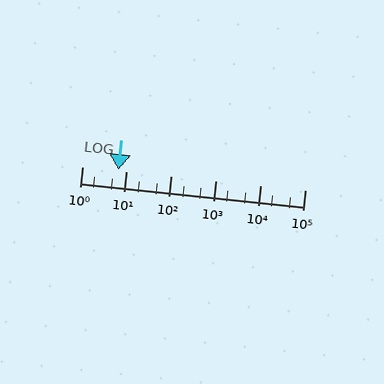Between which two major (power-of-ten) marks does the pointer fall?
The pointer is between 1 and 10.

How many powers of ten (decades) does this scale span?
The scale spans 5 decades, from 1 to 100000.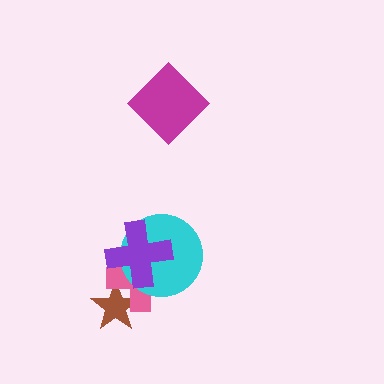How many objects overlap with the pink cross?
3 objects overlap with the pink cross.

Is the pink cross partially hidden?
Yes, it is partially covered by another shape.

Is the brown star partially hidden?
Yes, it is partially covered by another shape.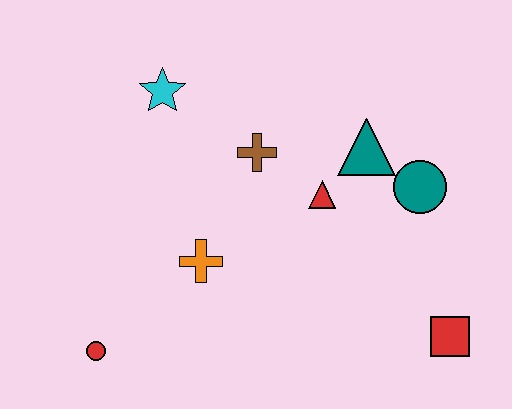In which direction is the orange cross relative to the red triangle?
The orange cross is to the left of the red triangle.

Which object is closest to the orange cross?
The brown cross is closest to the orange cross.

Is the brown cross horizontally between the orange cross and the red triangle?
Yes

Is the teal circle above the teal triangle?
No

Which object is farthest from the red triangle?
The red circle is farthest from the red triangle.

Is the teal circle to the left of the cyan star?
No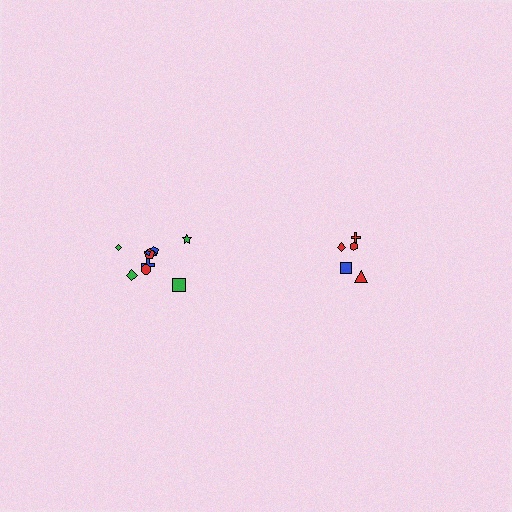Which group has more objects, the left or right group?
The left group.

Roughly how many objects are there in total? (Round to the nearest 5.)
Roughly 15 objects in total.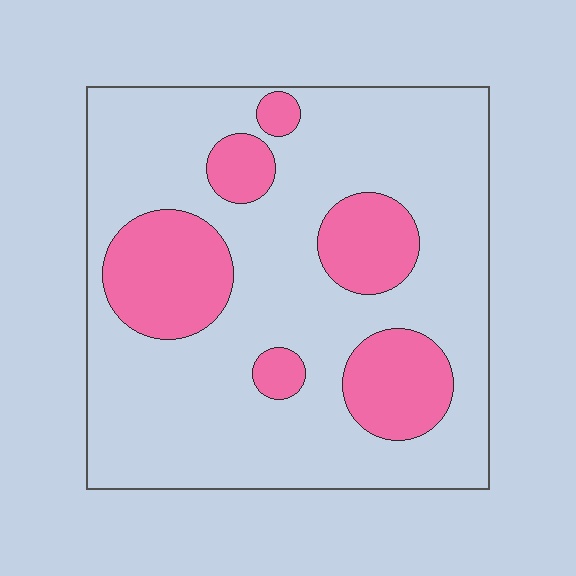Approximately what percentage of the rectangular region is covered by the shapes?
Approximately 25%.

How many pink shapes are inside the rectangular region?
6.